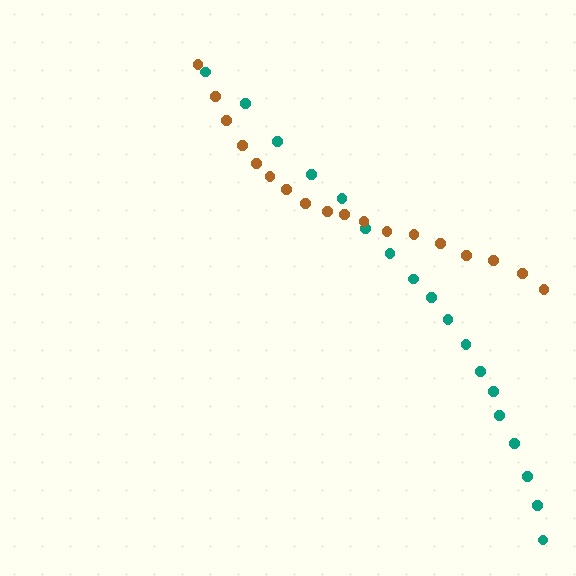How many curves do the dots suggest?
There are 2 distinct paths.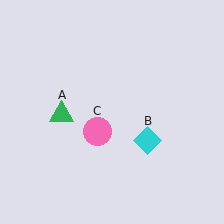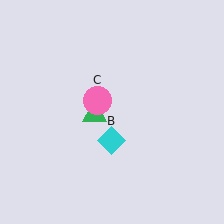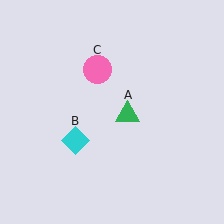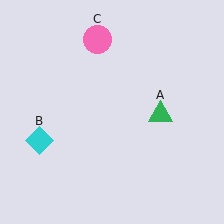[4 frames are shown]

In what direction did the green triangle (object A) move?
The green triangle (object A) moved right.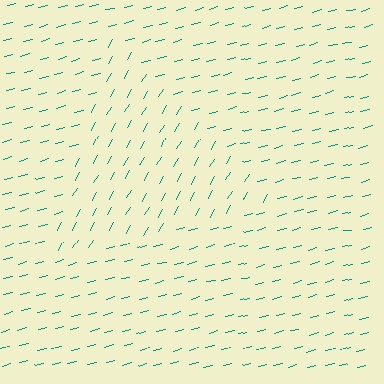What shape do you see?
I see a triangle.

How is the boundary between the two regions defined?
The boundary is defined purely by a change in line orientation (approximately 45 degrees difference). All lines are the same color and thickness.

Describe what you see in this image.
The image is filled with small teal line segments. A triangle region in the image has lines oriented differently from the surrounding lines, creating a visible texture boundary.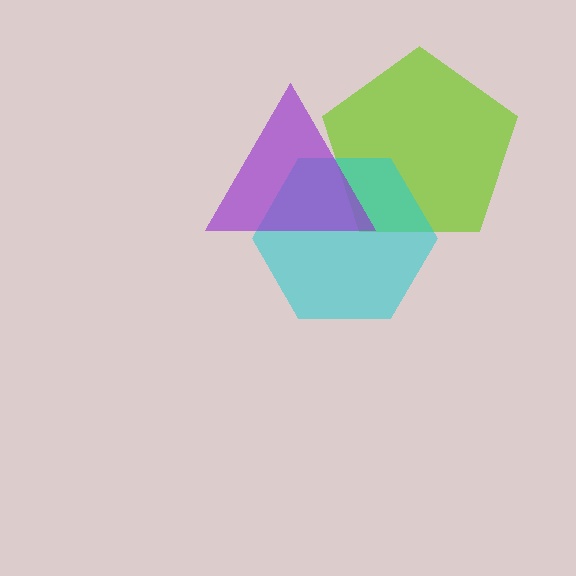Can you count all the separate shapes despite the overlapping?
Yes, there are 3 separate shapes.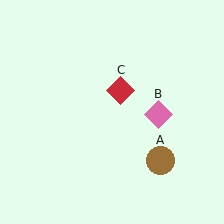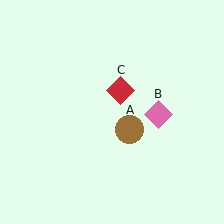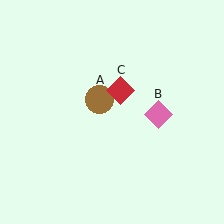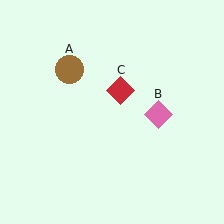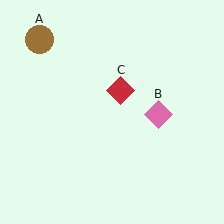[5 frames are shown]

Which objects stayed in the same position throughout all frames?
Pink diamond (object B) and red diamond (object C) remained stationary.